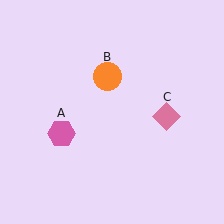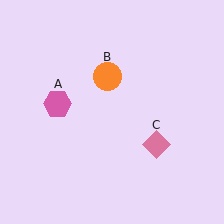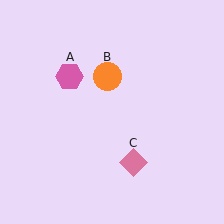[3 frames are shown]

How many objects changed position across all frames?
2 objects changed position: pink hexagon (object A), pink diamond (object C).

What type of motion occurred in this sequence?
The pink hexagon (object A), pink diamond (object C) rotated clockwise around the center of the scene.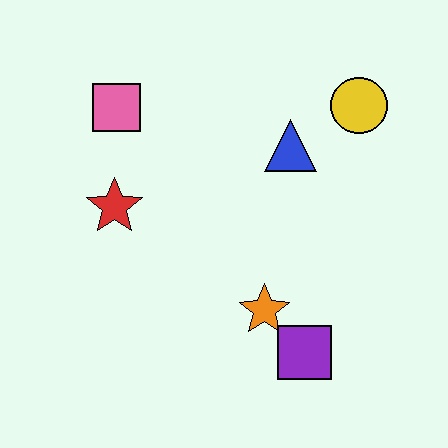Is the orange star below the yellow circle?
Yes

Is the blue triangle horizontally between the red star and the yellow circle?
Yes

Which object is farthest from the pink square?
The purple square is farthest from the pink square.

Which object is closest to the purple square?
The orange star is closest to the purple square.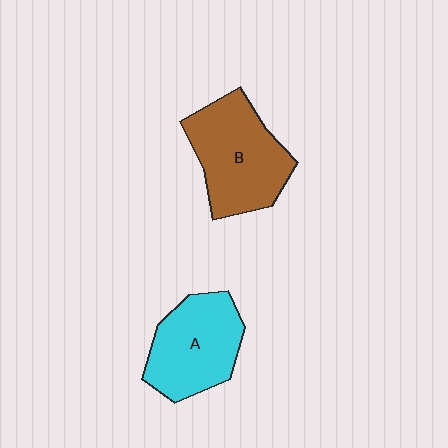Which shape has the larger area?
Shape B (brown).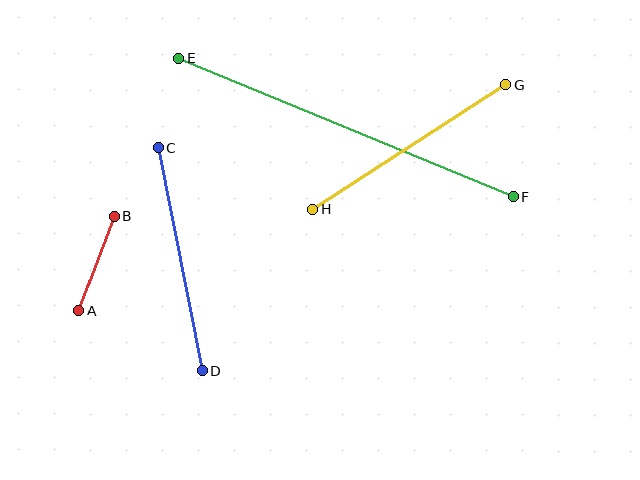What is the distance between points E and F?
The distance is approximately 362 pixels.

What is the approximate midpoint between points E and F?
The midpoint is at approximately (346, 128) pixels.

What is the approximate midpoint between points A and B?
The midpoint is at approximately (96, 263) pixels.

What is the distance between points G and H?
The distance is approximately 230 pixels.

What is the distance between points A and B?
The distance is approximately 101 pixels.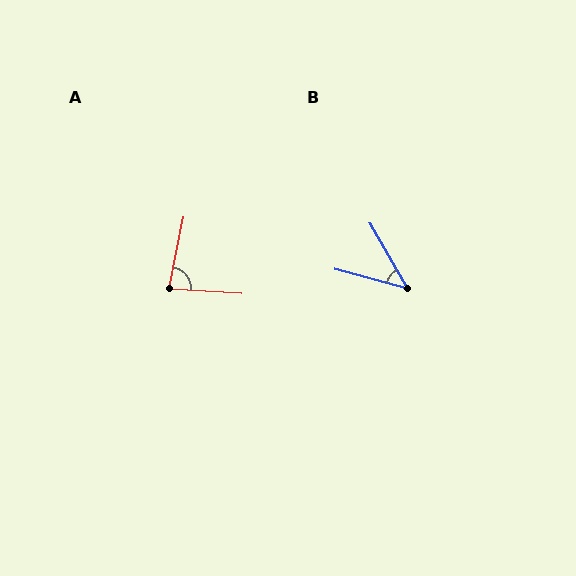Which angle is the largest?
A, at approximately 83 degrees.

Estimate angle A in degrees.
Approximately 83 degrees.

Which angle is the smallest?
B, at approximately 45 degrees.